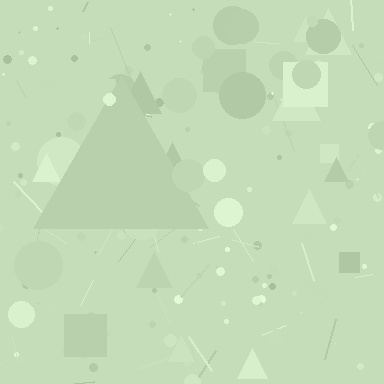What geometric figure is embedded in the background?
A triangle is embedded in the background.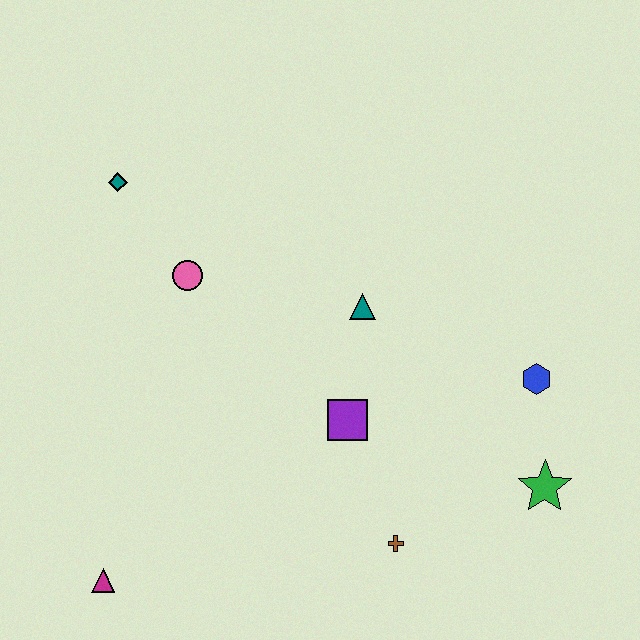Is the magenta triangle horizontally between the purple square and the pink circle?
No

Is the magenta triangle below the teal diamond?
Yes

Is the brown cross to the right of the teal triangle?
Yes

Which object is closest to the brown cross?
The purple square is closest to the brown cross.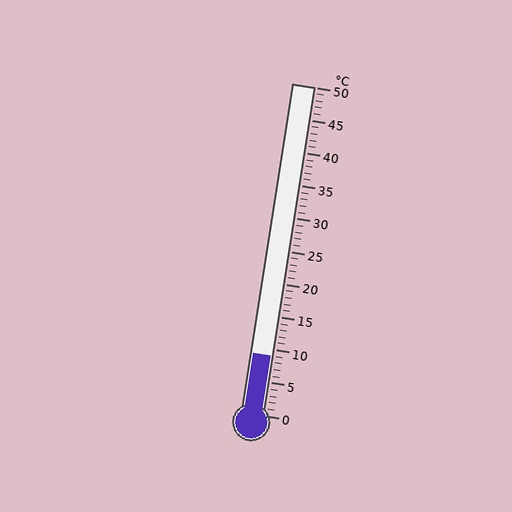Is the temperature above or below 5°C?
The temperature is above 5°C.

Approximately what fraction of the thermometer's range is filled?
The thermometer is filled to approximately 20% of its range.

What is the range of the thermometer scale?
The thermometer scale ranges from 0°C to 50°C.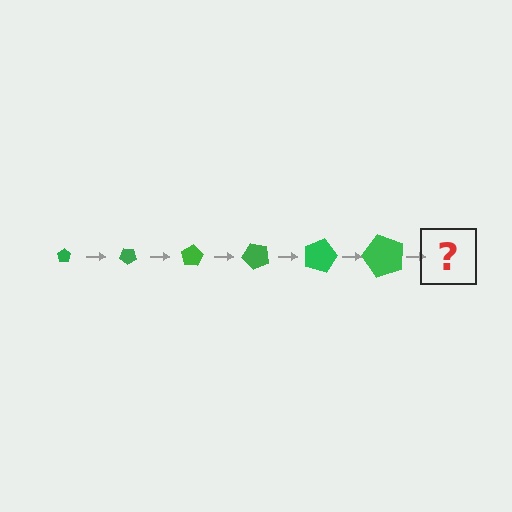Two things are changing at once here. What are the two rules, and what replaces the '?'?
The two rules are that the pentagon grows larger each step and it rotates 40 degrees each step. The '?' should be a pentagon, larger than the previous one and rotated 240 degrees from the start.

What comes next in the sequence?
The next element should be a pentagon, larger than the previous one and rotated 240 degrees from the start.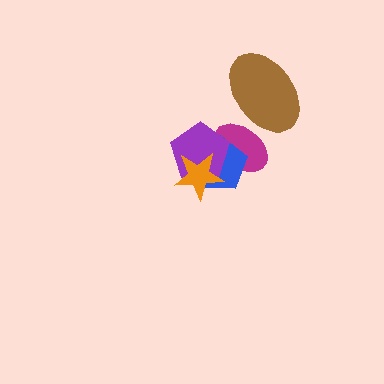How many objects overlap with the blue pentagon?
3 objects overlap with the blue pentagon.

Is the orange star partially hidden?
No, no other shape covers it.